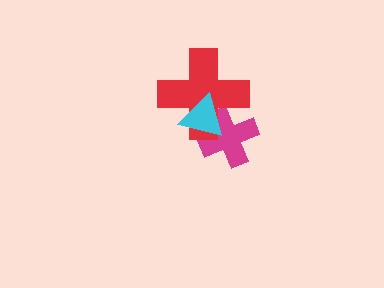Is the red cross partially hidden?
Yes, it is partially covered by another shape.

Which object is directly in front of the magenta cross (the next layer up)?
The red cross is directly in front of the magenta cross.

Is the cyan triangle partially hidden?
No, no other shape covers it.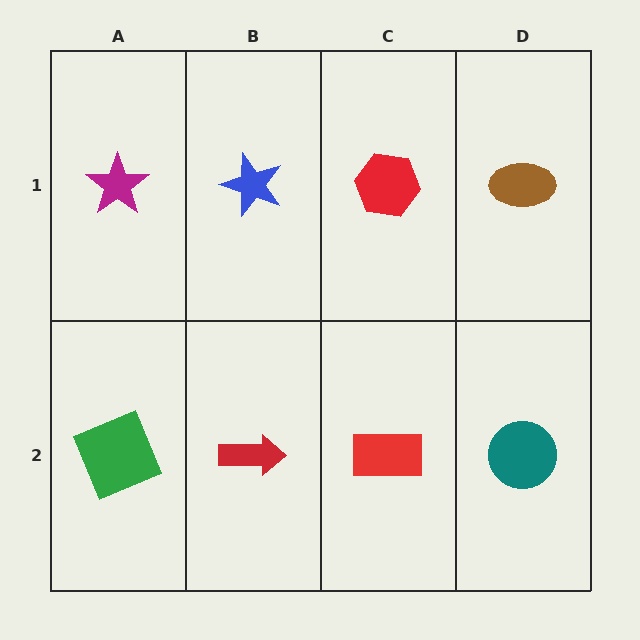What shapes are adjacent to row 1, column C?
A red rectangle (row 2, column C), a blue star (row 1, column B), a brown ellipse (row 1, column D).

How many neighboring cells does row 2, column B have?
3.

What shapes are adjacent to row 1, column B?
A red arrow (row 2, column B), a magenta star (row 1, column A), a red hexagon (row 1, column C).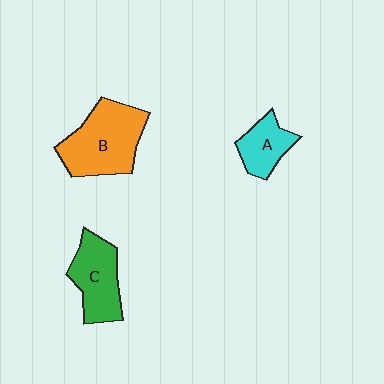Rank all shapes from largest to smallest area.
From largest to smallest: B (orange), C (green), A (cyan).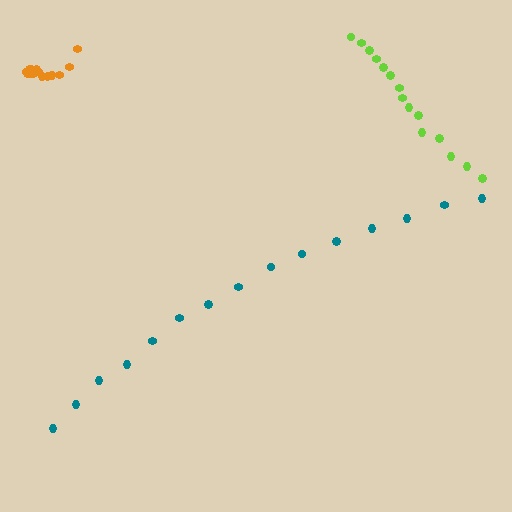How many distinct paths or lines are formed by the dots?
There are 3 distinct paths.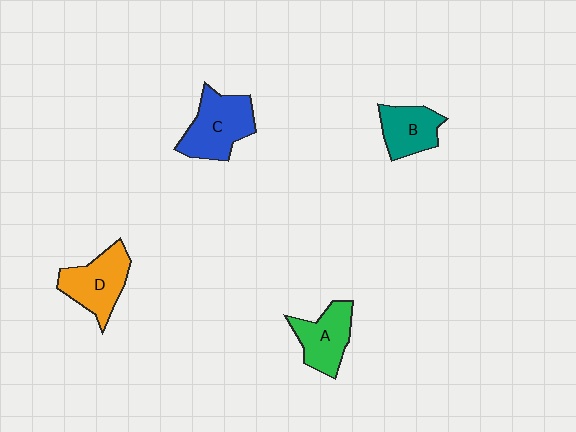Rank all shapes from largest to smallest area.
From largest to smallest: C (blue), D (orange), A (green), B (teal).